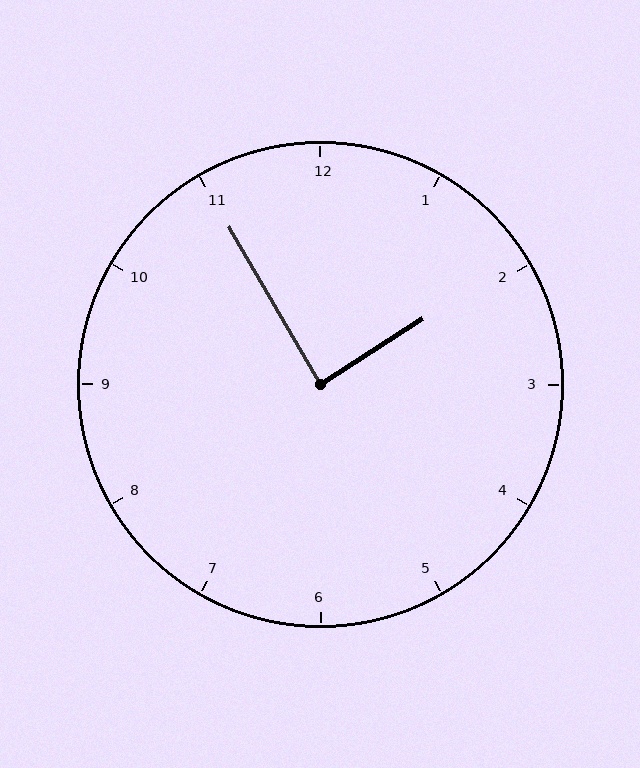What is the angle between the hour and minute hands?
Approximately 88 degrees.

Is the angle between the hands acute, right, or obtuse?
It is right.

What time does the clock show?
1:55.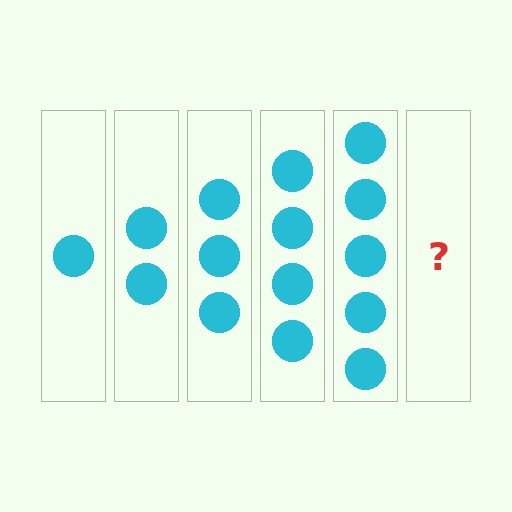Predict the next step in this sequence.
The next step is 6 circles.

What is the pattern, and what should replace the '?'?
The pattern is that each step adds one more circle. The '?' should be 6 circles.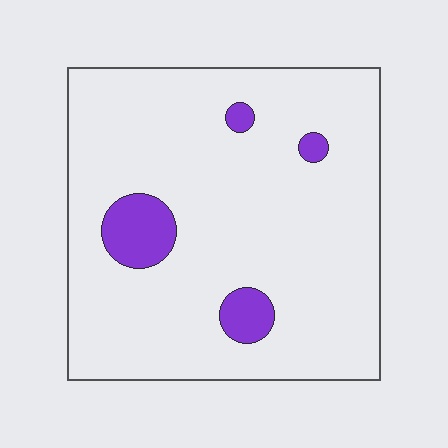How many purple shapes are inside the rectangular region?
4.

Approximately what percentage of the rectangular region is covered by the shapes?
Approximately 10%.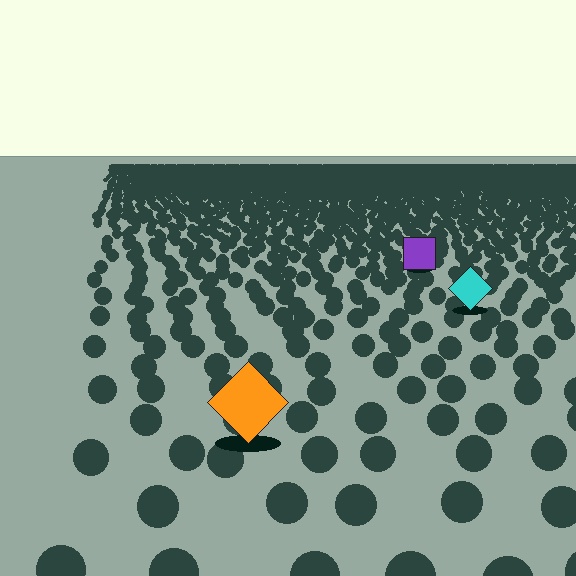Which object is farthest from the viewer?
The purple square is farthest from the viewer. It appears smaller and the ground texture around it is denser.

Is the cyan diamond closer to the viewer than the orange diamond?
No. The orange diamond is closer — you can tell from the texture gradient: the ground texture is coarser near it.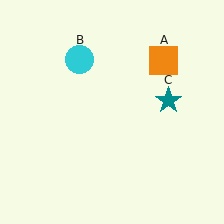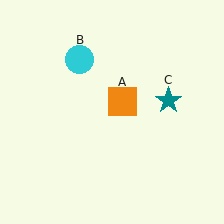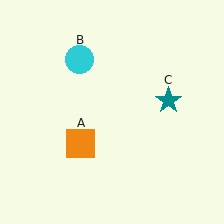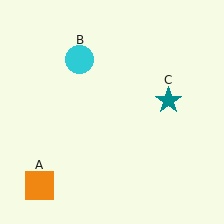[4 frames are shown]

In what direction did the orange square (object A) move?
The orange square (object A) moved down and to the left.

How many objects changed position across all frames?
1 object changed position: orange square (object A).